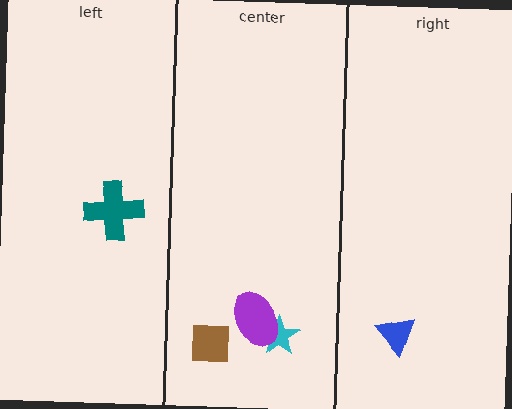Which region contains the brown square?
The center region.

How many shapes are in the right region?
1.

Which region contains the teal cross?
The left region.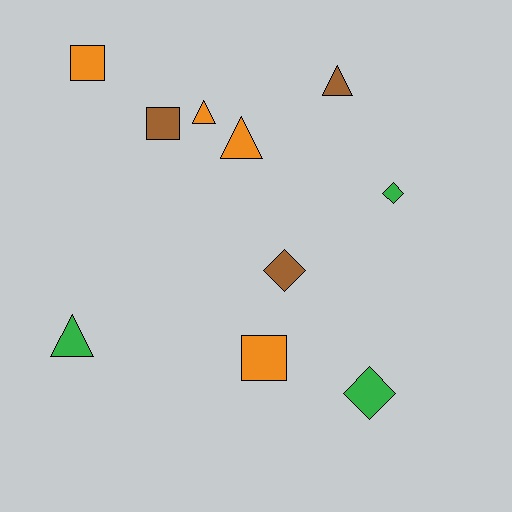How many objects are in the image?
There are 10 objects.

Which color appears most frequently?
Orange, with 4 objects.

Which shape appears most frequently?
Triangle, with 4 objects.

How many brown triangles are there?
There is 1 brown triangle.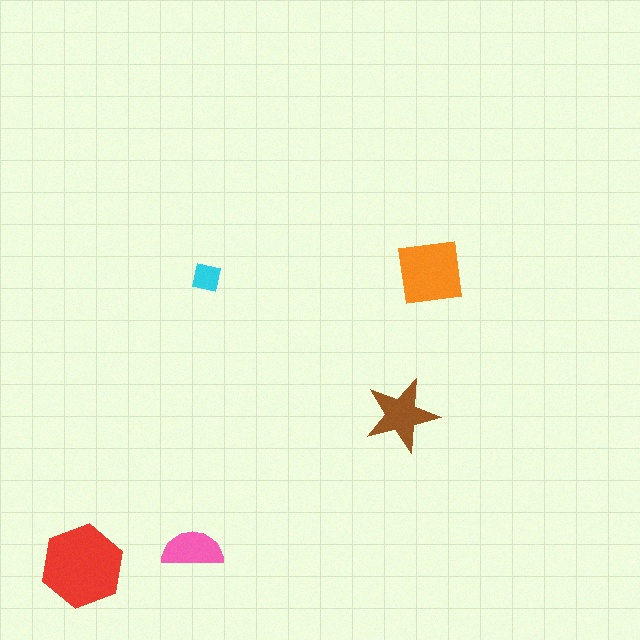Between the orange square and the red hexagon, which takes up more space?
The red hexagon.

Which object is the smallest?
The cyan square.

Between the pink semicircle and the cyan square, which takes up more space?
The pink semicircle.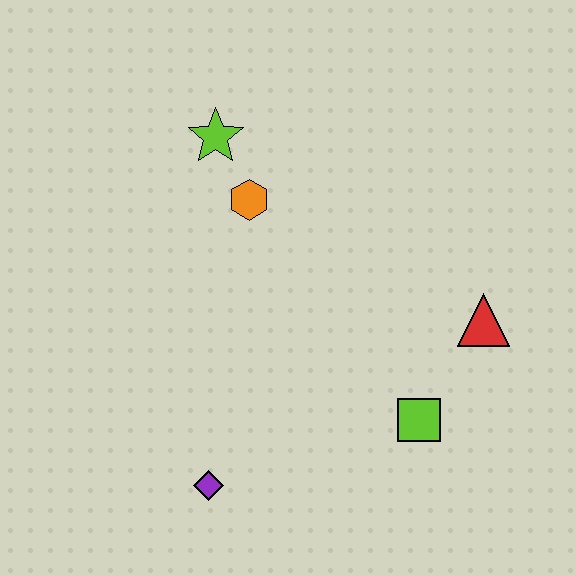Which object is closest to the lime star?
The orange hexagon is closest to the lime star.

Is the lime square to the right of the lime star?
Yes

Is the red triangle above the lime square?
Yes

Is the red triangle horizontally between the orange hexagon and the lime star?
No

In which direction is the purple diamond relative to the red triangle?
The purple diamond is to the left of the red triangle.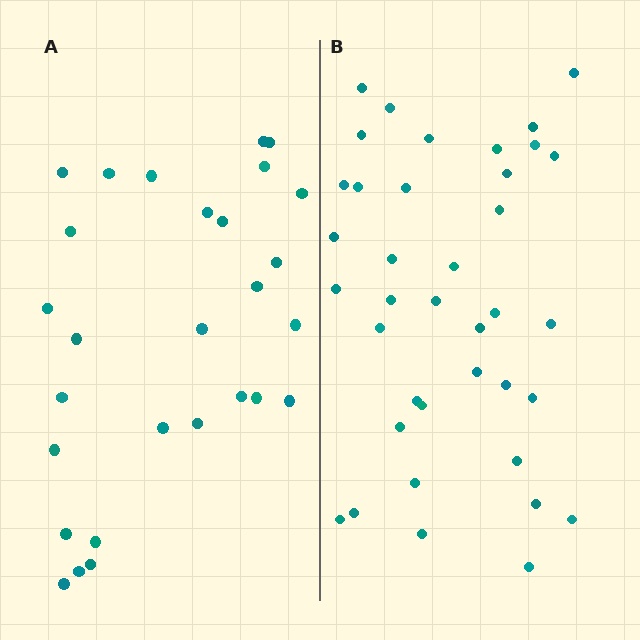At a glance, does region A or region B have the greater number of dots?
Region B (the right region) has more dots.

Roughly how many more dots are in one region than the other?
Region B has roughly 10 or so more dots than region A.